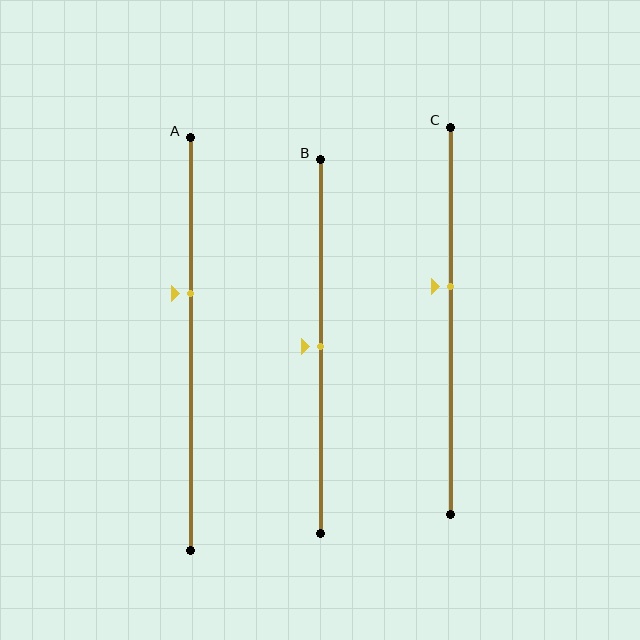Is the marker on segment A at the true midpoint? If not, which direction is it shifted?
No, the marker on segment A is shifted upward by about 12% of the segment length.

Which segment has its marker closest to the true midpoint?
Segment B has its marker closest to the true midpoint.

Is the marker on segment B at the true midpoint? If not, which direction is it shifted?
Yes, the marker on segment B is at the true midpoint.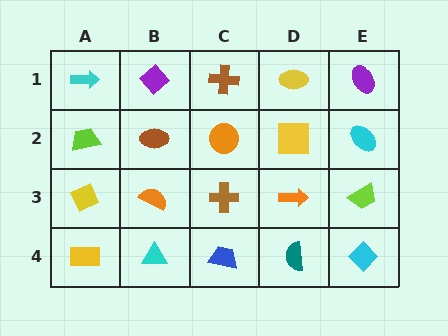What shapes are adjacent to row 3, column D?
A yellow square (row 2, column D), a teal semicircle (row 4, column D), a brown cross (row 3, column C), a lime trapezoid (row 3, column E).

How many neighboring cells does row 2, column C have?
4.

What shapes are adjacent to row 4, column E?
A lime trapezoid (row 3, column E), a teal semicircle (row 4, column D).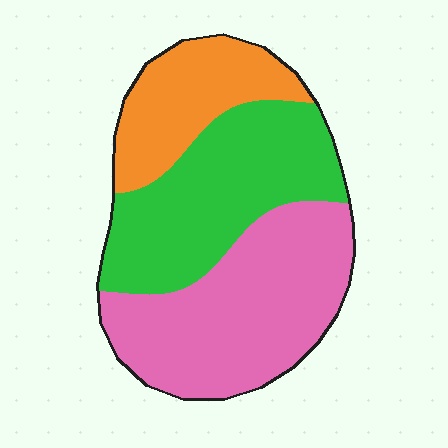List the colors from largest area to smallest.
From largest to smallest: pink, green, orange.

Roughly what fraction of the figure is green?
Green covers roughly 35% of the figure.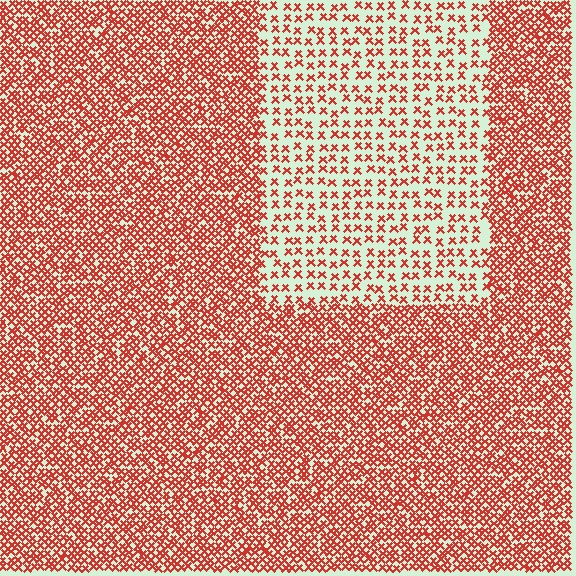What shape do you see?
I see a rectangle.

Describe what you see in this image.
The image contains small red elements arranged at two different densities. A rectangle-shaped region is visible where the elements are less densely packed than the surrounding area.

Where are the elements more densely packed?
The elements are more densely packed outside the rectangle boundary.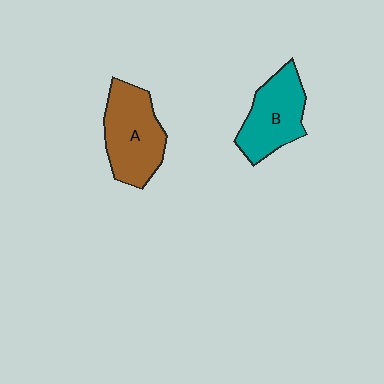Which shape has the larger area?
Shape A (brown).